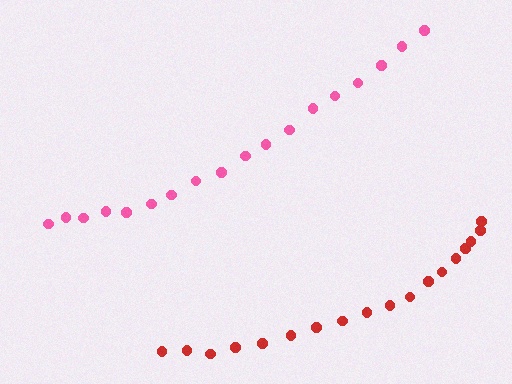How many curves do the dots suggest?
There are 2 distinct paths.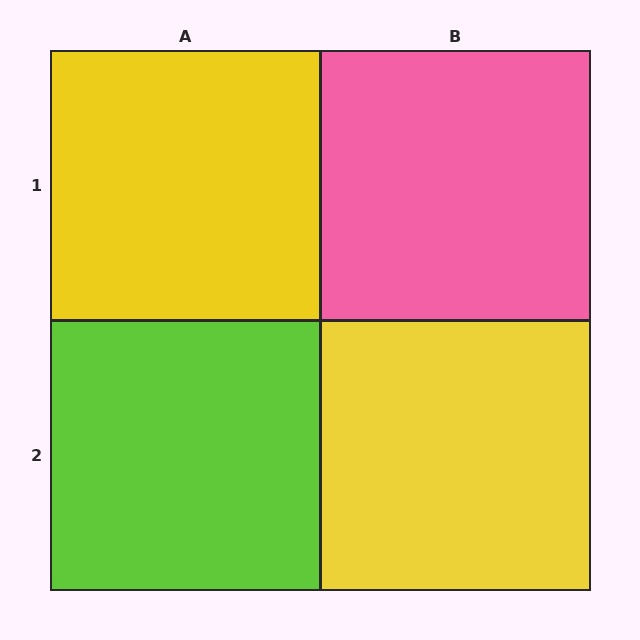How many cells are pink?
1 cell is pink.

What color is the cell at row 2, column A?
Lime.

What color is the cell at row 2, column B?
Yellow.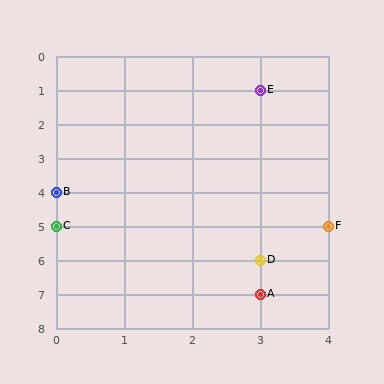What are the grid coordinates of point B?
Point B is at grid coordinates (0, 4).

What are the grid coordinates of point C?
Point C is at grid coordinates (0, 5).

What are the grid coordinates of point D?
Point D is at grid coordinates (3, 6).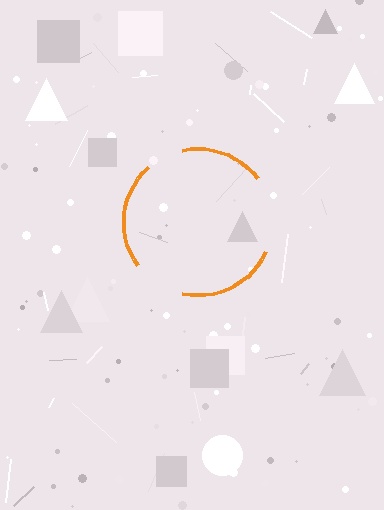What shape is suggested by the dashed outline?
The dashed outline suggests a circle.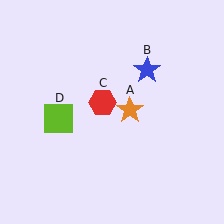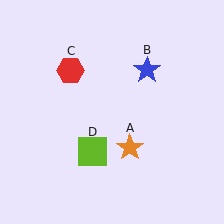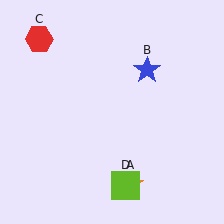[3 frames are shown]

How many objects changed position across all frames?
3 objects changed position: orange star (object A), red hexagon (object C), lime square (object D).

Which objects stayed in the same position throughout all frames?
Blue star (object B) remained stationary.